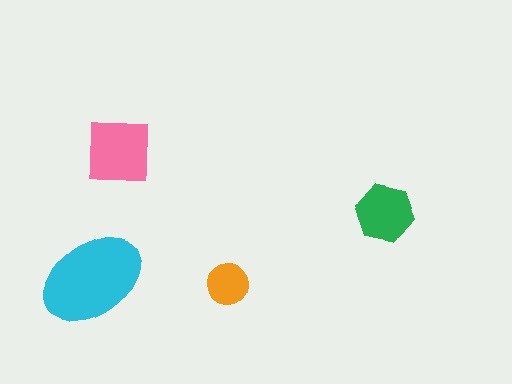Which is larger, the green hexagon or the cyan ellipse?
The cyan ellipse.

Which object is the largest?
The cyan ellipse.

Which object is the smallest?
The orange circle.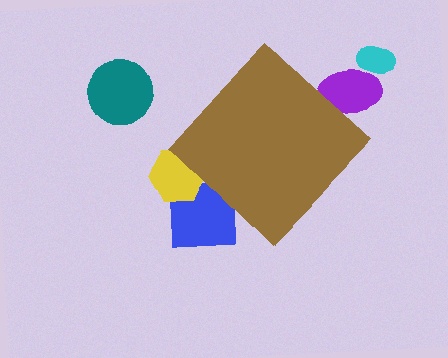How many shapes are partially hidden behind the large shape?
3 shapes are partially hidden.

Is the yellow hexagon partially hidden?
Yes, the yellow hexagon is partially hidden behind the brown diamond.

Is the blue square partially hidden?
Yes, the blue square is partially hidden behind the brown diamond.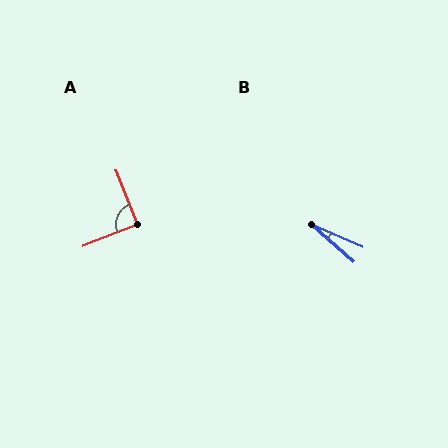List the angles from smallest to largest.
B (18°), A (90°).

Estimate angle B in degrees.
Approximately 18 degrees.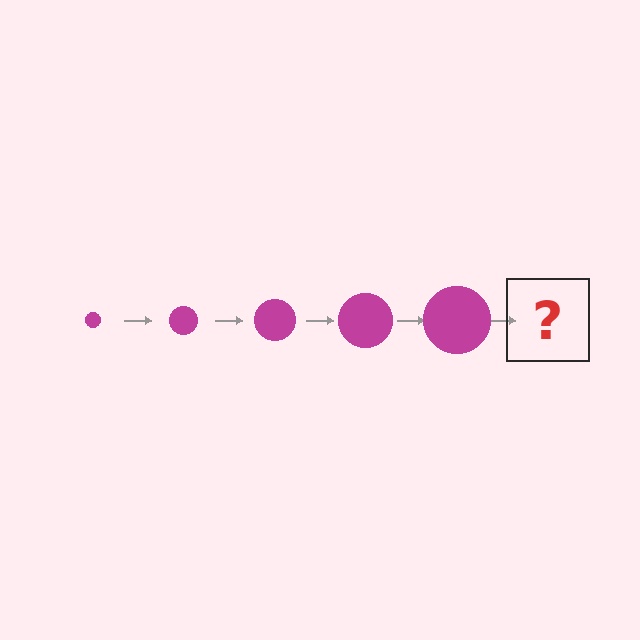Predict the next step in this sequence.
The next step is a magenta circle, larger than the previous one.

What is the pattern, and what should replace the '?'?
The pattern is that the circle gets progressively larger each step. The '?' should be a magenta circle, larger than the previous one.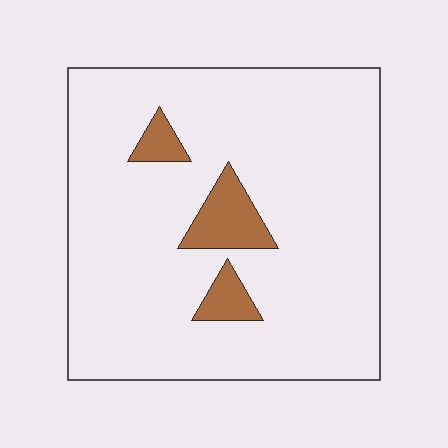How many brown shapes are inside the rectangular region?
3.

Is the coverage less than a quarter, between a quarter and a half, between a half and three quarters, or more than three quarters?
Less than a quarter.